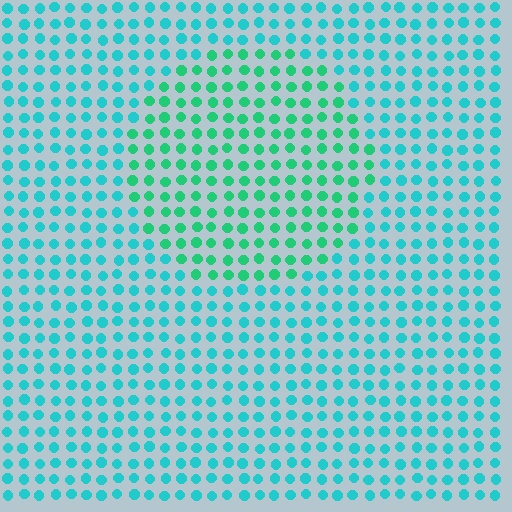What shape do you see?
I see a circle.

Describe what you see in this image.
The image is filled with small cyan elements in a uniform arrangement. A circle-shaped region is visible where the elements are tinted to a slightly different hue, forming a subtle color boundary.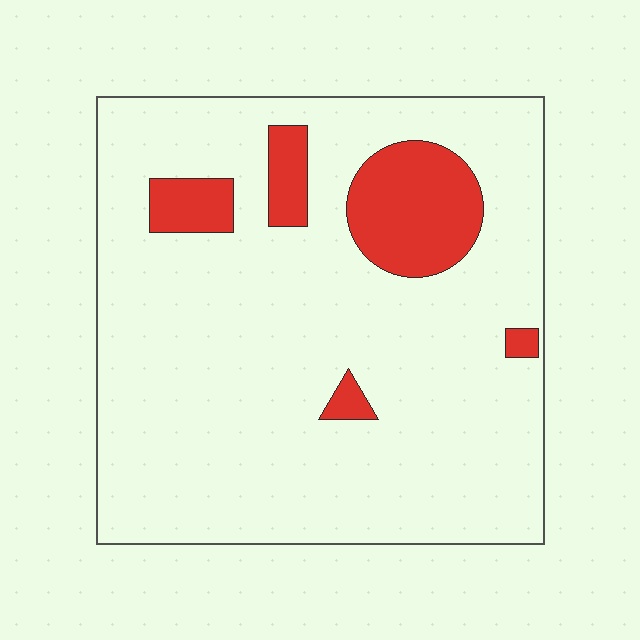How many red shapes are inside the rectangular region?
5.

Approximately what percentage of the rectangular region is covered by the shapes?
Approximately 15%.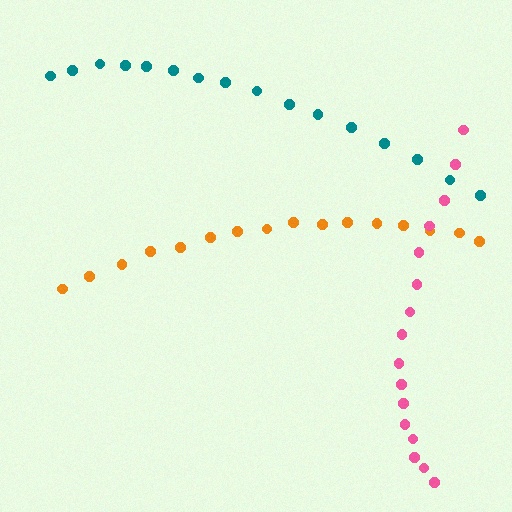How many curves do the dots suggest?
There are 3 distinct paths.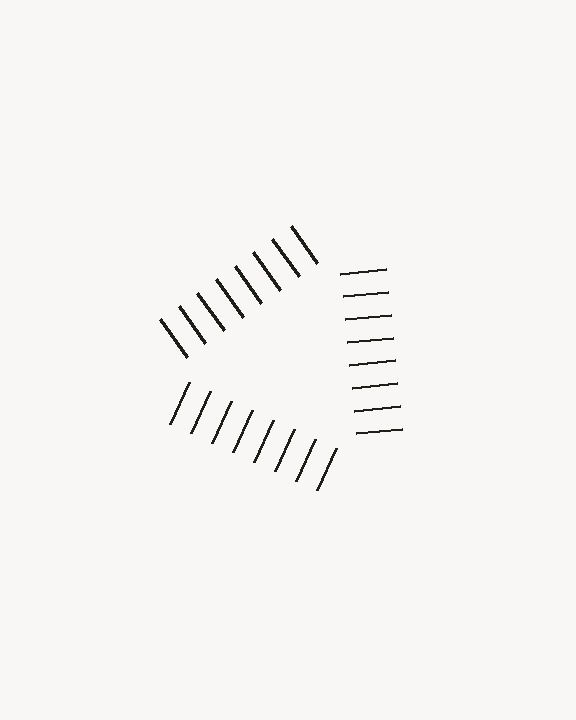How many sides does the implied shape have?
3 sides — the line-ends trace a triangle.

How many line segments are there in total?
24 — 8 along each of the 3 edges.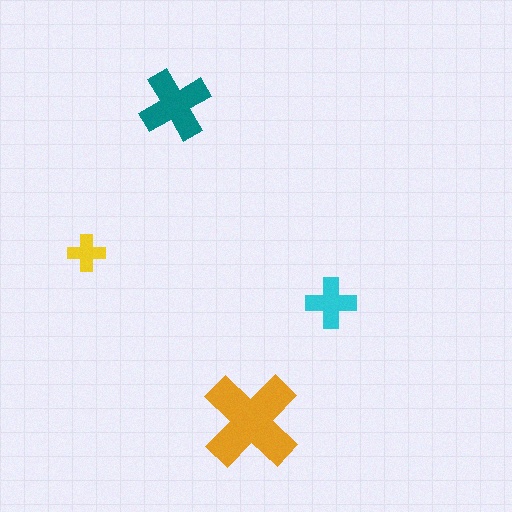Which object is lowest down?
The orange cross is bottommost.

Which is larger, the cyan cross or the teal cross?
The teal one.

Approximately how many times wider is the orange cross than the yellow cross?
About 2.5 times wider.